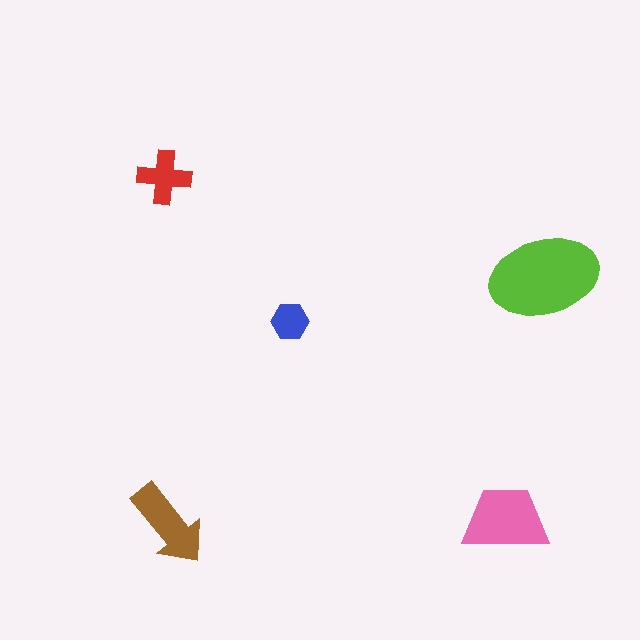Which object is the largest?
The lime ellipse.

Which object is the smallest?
The blue hexagon.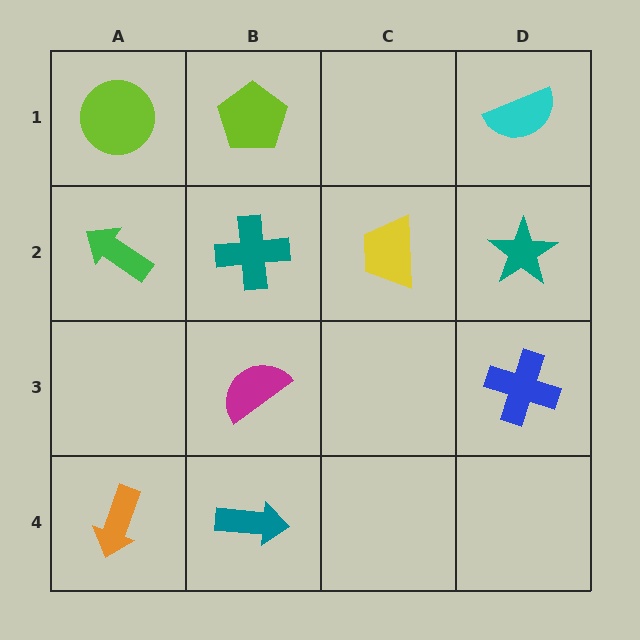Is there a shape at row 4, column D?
No, that cell is empty.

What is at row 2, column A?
A green arrow.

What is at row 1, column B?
A lime pentagon.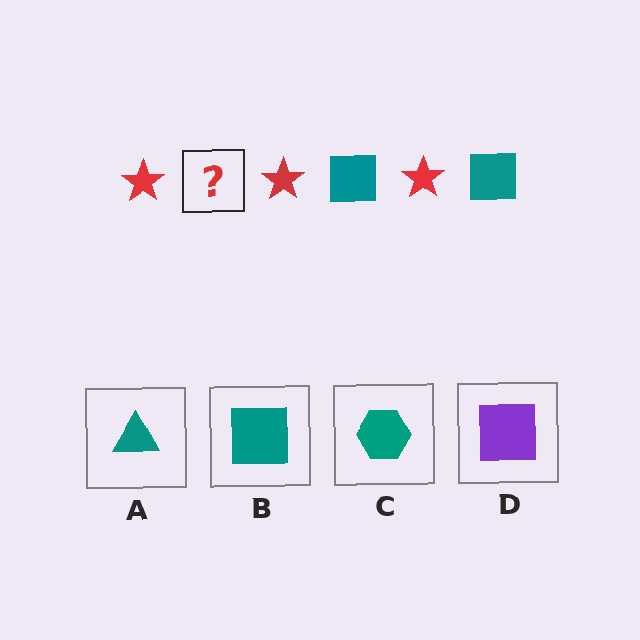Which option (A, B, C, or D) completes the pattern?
B.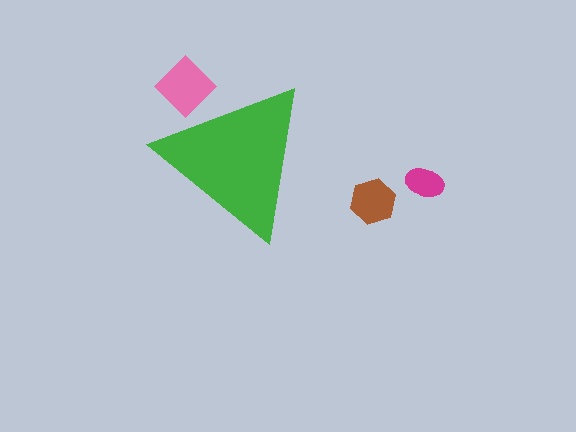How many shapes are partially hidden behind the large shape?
1 shape is partially hidden.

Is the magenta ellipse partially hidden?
No, the magenta ellipse is fully visible.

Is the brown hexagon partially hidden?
No, the brown hexagon is fully visible.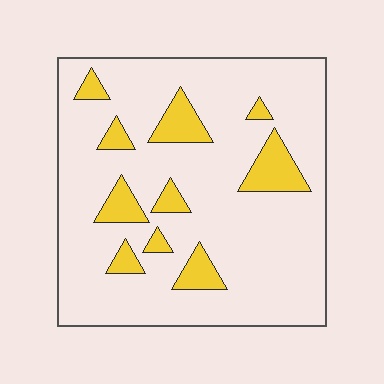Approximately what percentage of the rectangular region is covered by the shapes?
Approximately 15%.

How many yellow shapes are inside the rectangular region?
10.